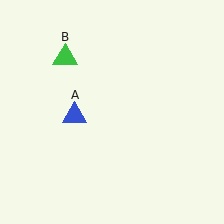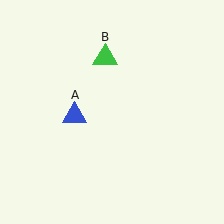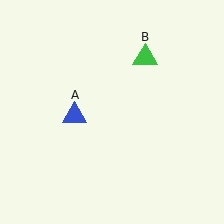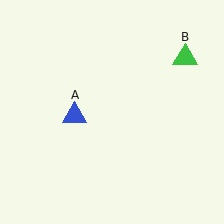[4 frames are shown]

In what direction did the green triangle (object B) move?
The green triangle (object B) moved right.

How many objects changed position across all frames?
1 object changed position: green triangle (object B).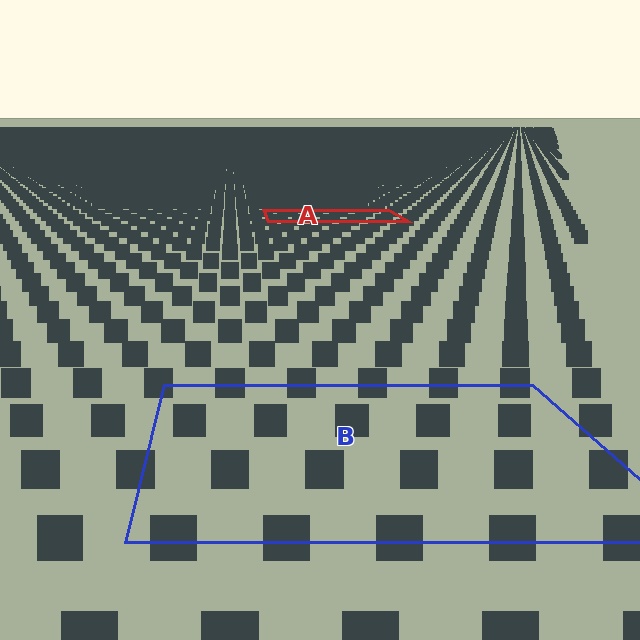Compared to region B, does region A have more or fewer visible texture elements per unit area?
Region A has more texture elements per unit area — they are packed more densely because it is farther away.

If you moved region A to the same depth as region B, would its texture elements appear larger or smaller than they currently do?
They would appear larger. At a closer depth, the same texture elements are projected at a bigger on-screen size.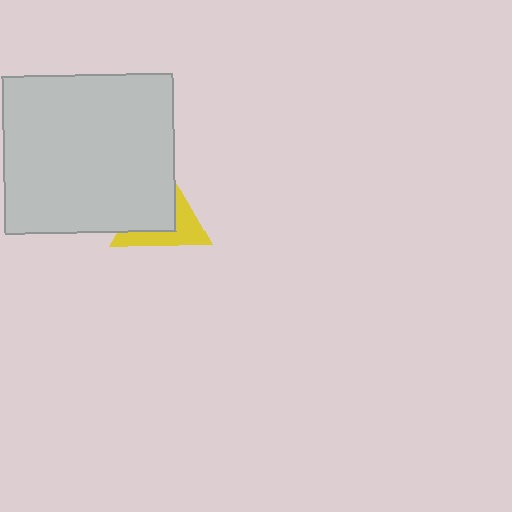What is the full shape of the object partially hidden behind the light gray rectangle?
The partially hidden object is a yellow triangle.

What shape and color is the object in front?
The object in front is a light gray rectangle.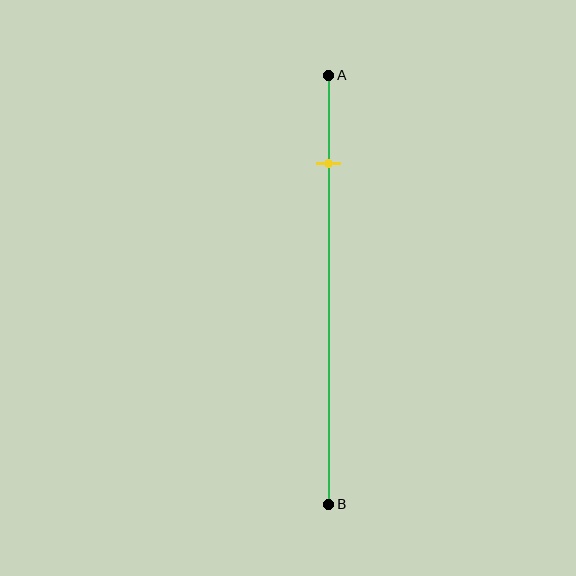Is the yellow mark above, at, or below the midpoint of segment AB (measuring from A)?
The yellow mark is above the midpoint of segment AB.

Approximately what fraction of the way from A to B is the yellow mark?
The yellow mark is approximately 20% of the way from A to B.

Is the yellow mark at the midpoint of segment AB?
No, the mark is at about 20% from A, not at the 50% midpoint.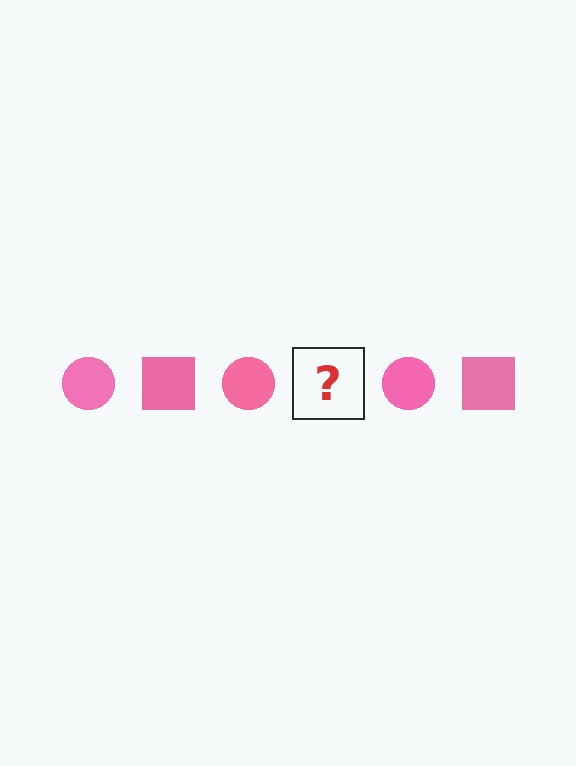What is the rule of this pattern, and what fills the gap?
The rule is that the pattern cycles through circle, square shapes in pink. The gap should be filled with a pink square.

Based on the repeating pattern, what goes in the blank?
The blank should be a pink square.